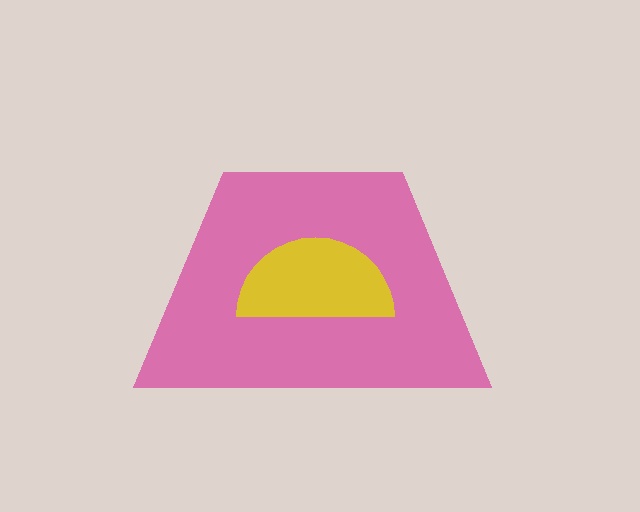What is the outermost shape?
The pink trapezoid.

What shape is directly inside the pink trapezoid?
The yellow semicircle.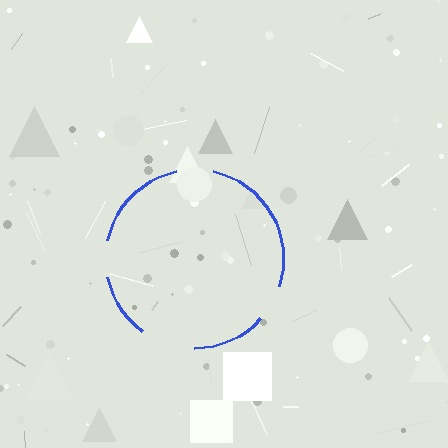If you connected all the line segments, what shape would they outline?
They would outline a circle.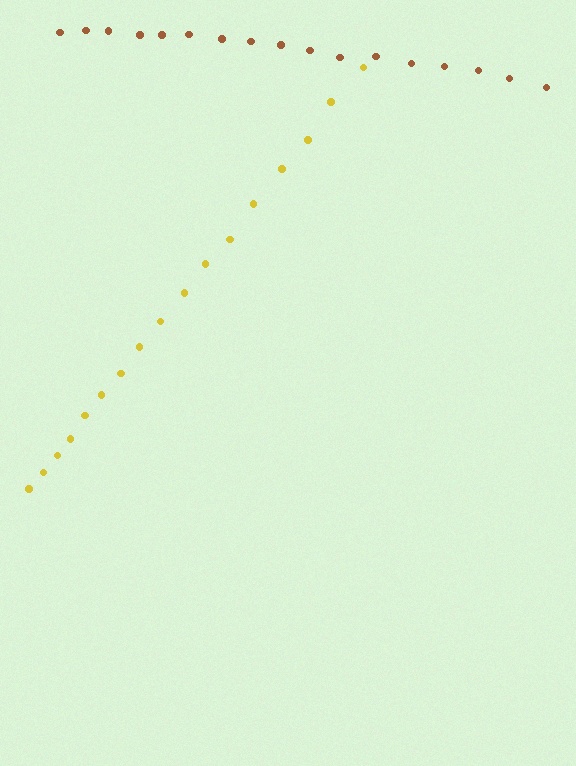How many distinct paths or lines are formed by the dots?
There are 2 distinct paths.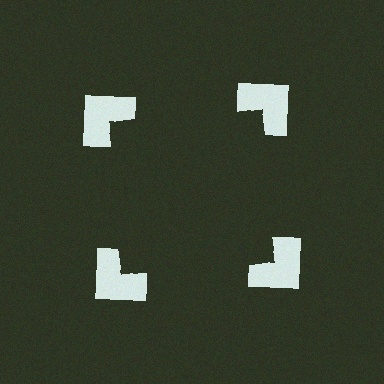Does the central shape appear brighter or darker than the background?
It typically appears slightly darker than the background, even though no actual brightness change is drawn.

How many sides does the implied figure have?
4 sides.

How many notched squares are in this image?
There are 4 — one at each vertex of the illusory square.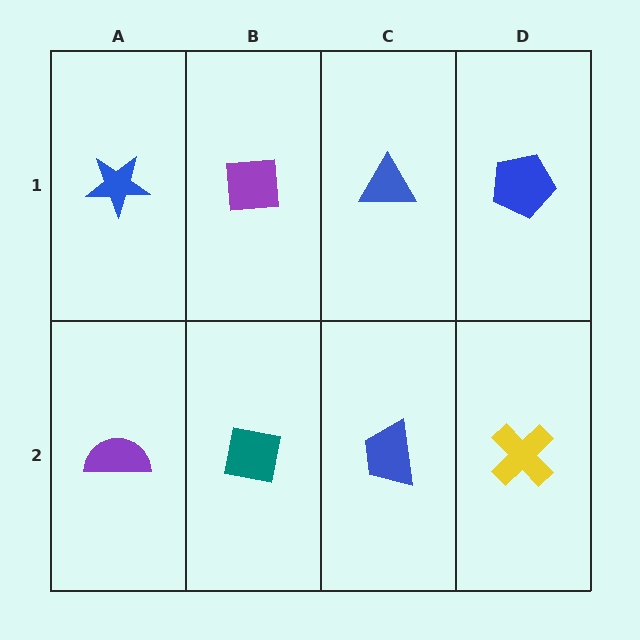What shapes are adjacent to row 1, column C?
A blue trapezoid (row 2, column C), a purple square (row 1, column B), a blue pentagon (row 1, column D).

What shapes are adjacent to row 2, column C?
A blue triangle (row 1, column C), a teal square (row 2, column B), a yellow cross (row 2, column D).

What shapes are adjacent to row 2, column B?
A purple square (row 1, column B), a purple semicircle (row 2, column A), a blue trapezoid (row 2, column C).